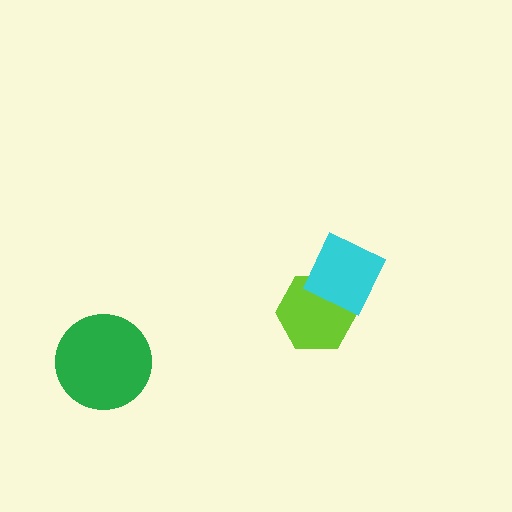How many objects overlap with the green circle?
0 objects overlap with the green circle.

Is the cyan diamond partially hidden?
No, no other shape covers it.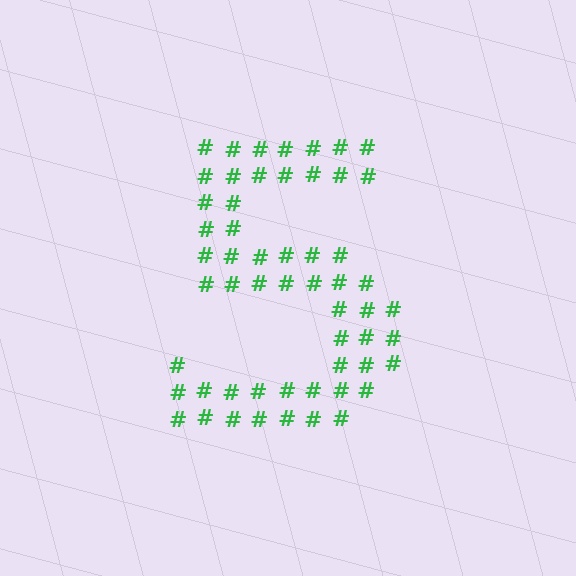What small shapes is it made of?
It is made of small hash symbols.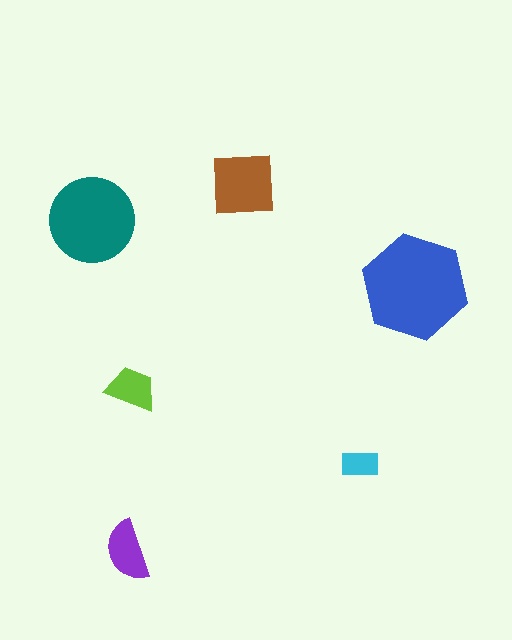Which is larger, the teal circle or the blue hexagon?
The blue hexagon.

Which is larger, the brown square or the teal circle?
The teal circle.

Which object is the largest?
The blue hexagon.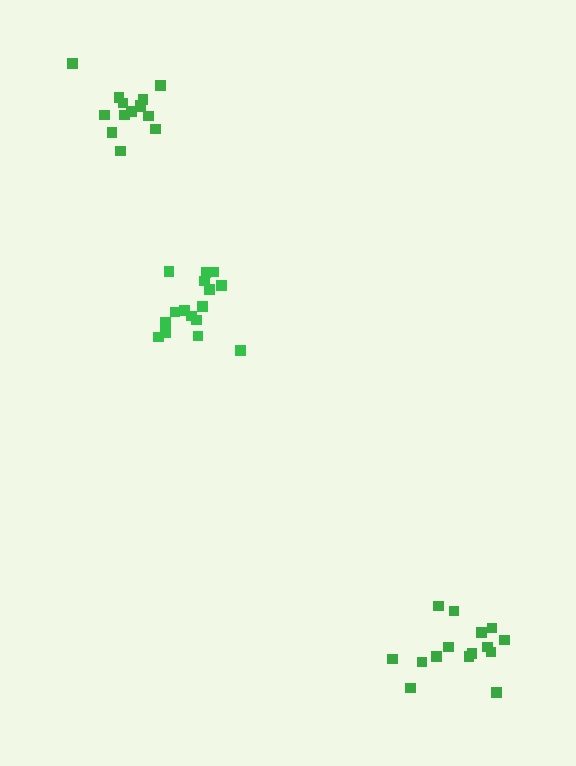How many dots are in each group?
Group 1: 16 dots, Group 2: 14 dots, Group 3: 15 dots (45 total).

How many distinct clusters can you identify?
There are 3 distinct clusters.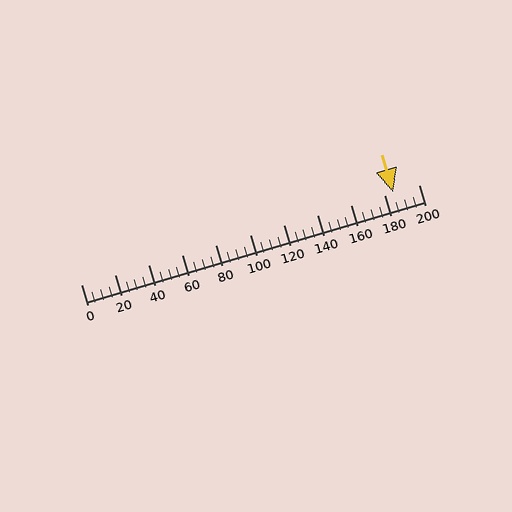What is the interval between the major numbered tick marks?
The major tick marks are spaced 20 units apart.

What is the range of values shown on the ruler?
The ruler shows values from 0 to 200.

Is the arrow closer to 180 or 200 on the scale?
The arrow is closer to 180.